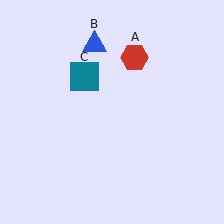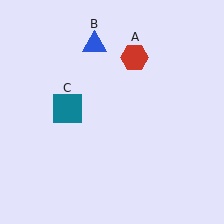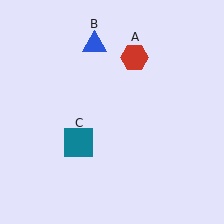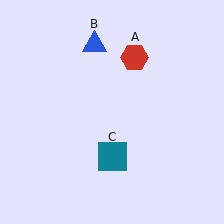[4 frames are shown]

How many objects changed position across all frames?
1 object changed position: teal square (object C).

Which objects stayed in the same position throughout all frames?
Red hexagon (object A) and blue triangle (object B) remained stationary.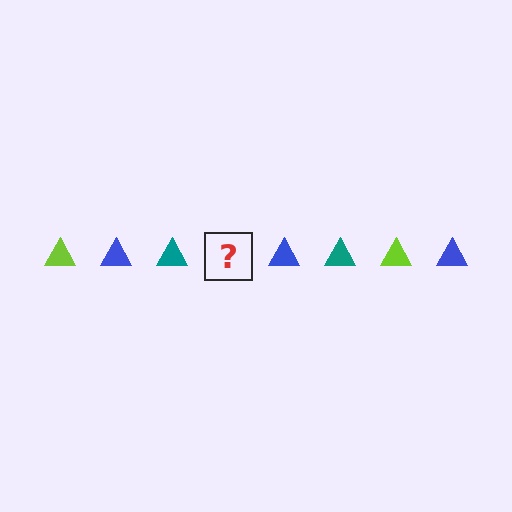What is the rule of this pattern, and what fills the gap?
The rule is that the pattern cycles through lime, blue, teal triangles. The gap should be filled with a lime triangle.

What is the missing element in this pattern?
The missing element is a lime triangle.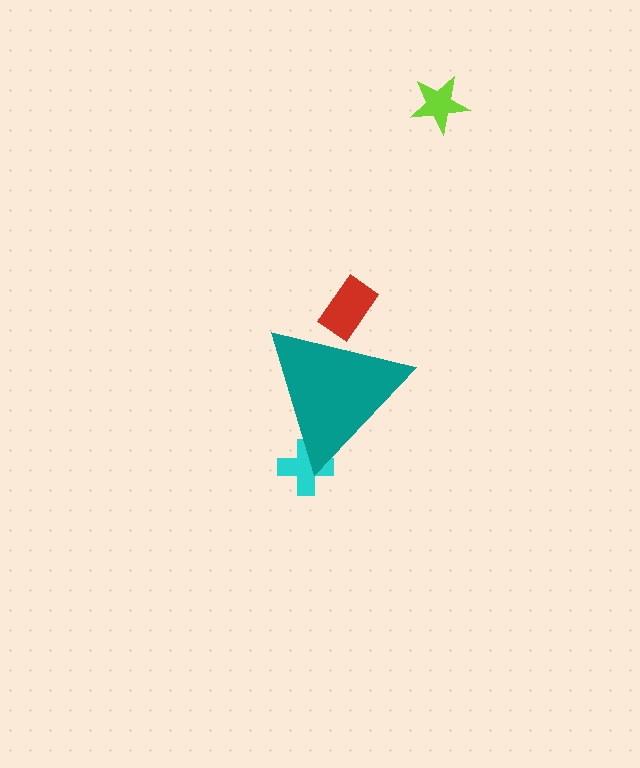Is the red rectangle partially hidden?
Yes, the red rectangle is partially hidden behind the teal triangle.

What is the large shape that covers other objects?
A teal triangle.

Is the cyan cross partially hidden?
Yes, the cyan cross is partially hidden behind the teal triangle.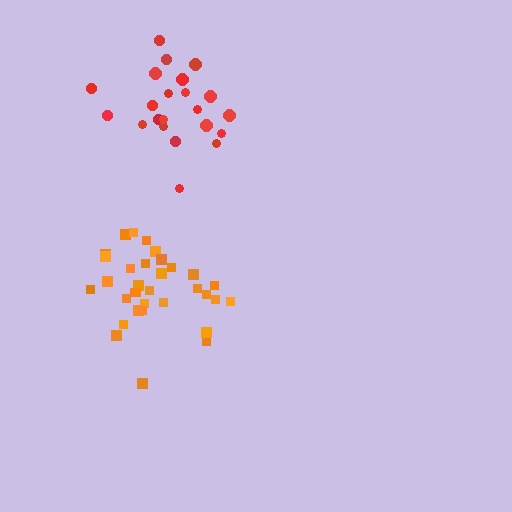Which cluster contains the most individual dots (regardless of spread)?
Orange (33).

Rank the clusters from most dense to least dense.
orange, red.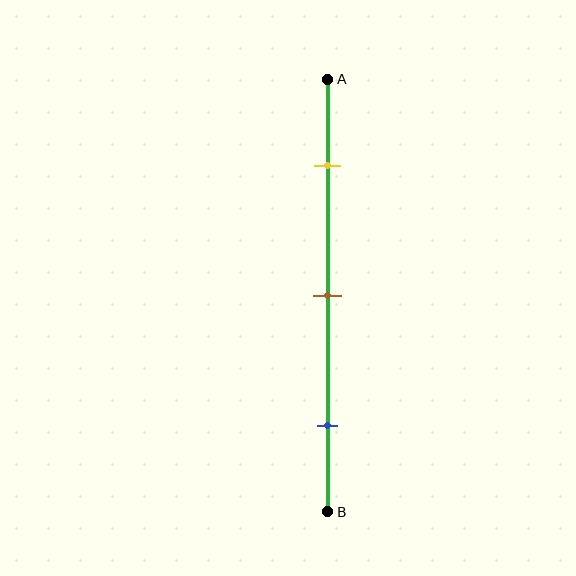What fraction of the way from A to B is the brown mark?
The brown mark is approximately 50% (0.5) of the way from A to B.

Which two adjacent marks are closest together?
The yellow and brown marks are the closest adjacent pair.